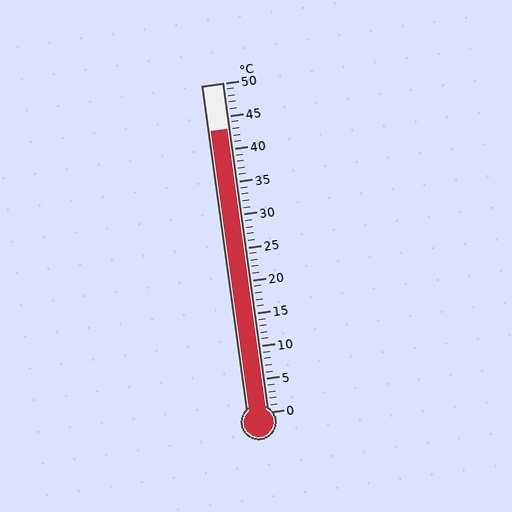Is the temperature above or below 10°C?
The temperature is above 10°C.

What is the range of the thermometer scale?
The thermometer scale ranges from 0°C to 50°C.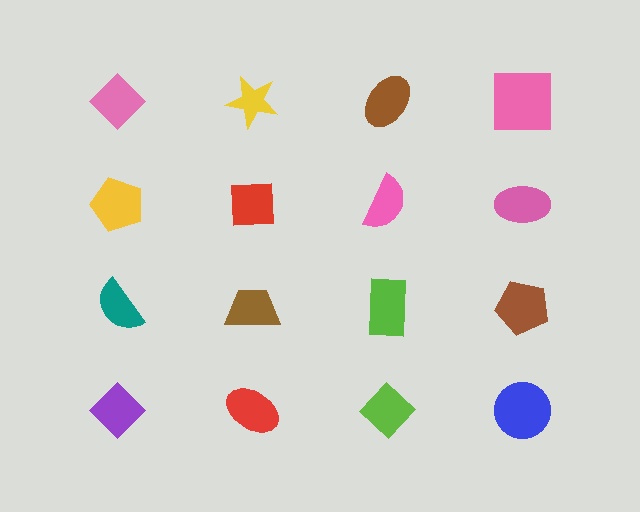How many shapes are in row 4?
4 shapes.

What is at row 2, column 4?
A pink ellipse.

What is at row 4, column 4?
A blue circle.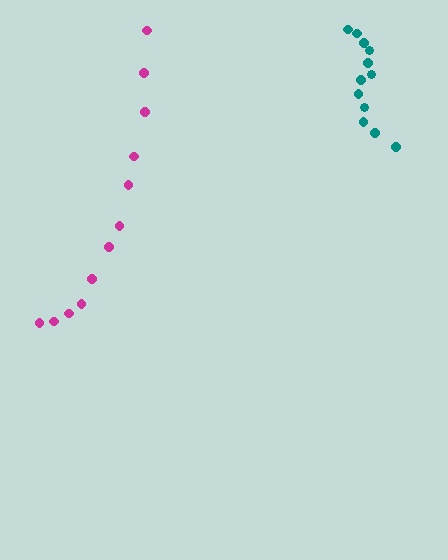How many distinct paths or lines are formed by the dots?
There are 2 distinct paths.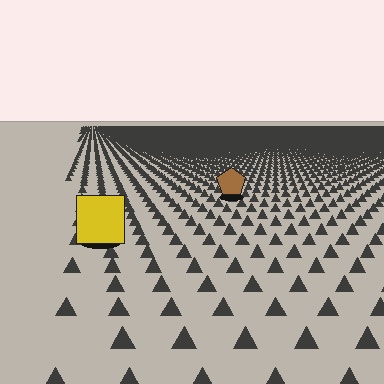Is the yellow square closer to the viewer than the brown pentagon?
Yes. The yellow square is closer — you can tell from the texture gradient: the ground texture is coarser near it.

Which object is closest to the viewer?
The yellow square is closest. The texture marks near it are larger and more spread out.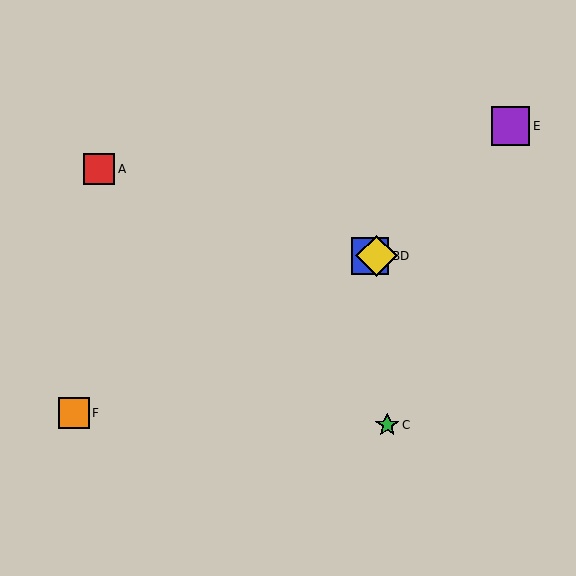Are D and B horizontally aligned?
Yes, both are at y≈256.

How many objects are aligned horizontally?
2 objects (B, D) are aligned horizontally.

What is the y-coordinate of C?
Object C is at y≈425.